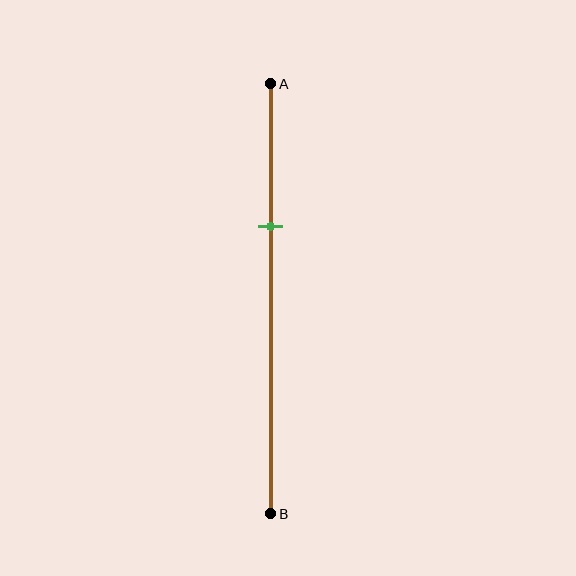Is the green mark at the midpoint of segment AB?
No, the mark is at about 35% from A, not at the 50% midpoint.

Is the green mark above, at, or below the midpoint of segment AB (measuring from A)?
The green mark is above the midpoint of segment AB.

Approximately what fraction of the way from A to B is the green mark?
The green mark is approximately 35% of the way from A to B.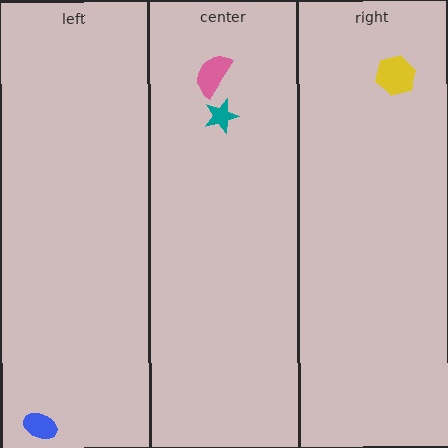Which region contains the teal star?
The center region.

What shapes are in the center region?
The teal star, the pink semicircle.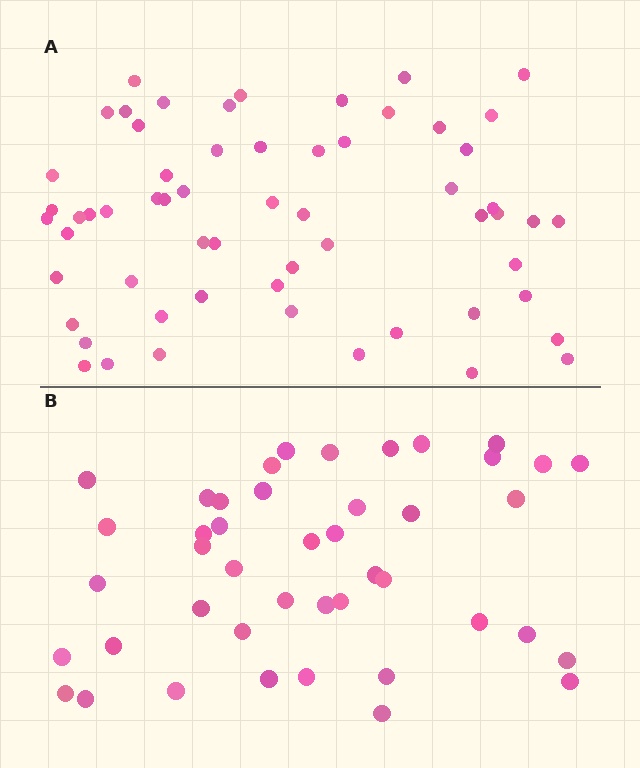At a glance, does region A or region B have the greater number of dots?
Region A (the top region) has more dots.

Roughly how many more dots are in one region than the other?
Region A has approximately 15 more dots than region B.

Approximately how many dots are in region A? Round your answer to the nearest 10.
About 60 dots.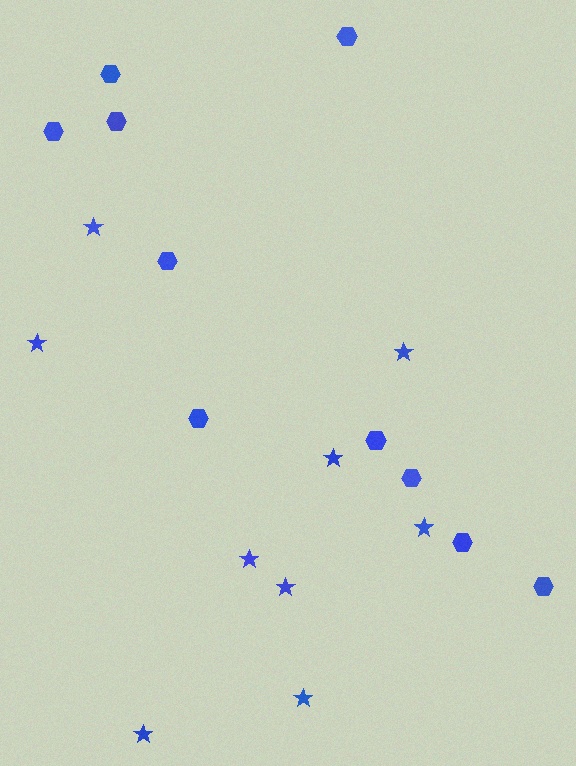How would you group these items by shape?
There are 2 groups: one group of hexagons (10) and one group of stars (9).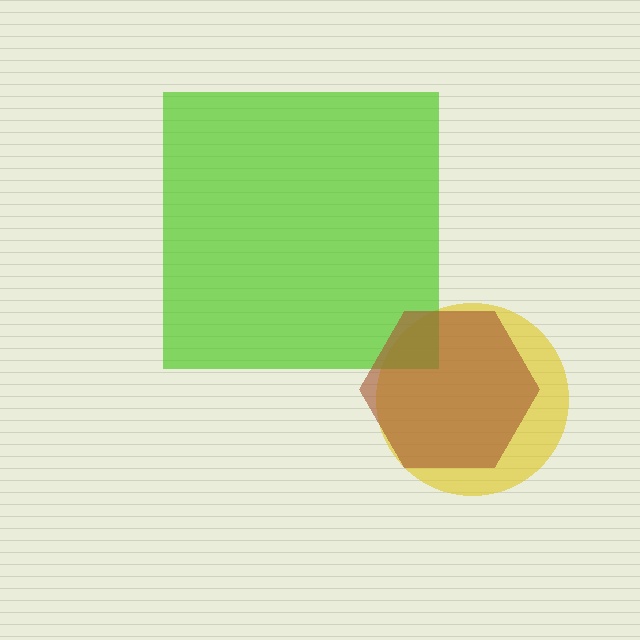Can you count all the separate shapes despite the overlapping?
Yes, there are 3 separate shapes.